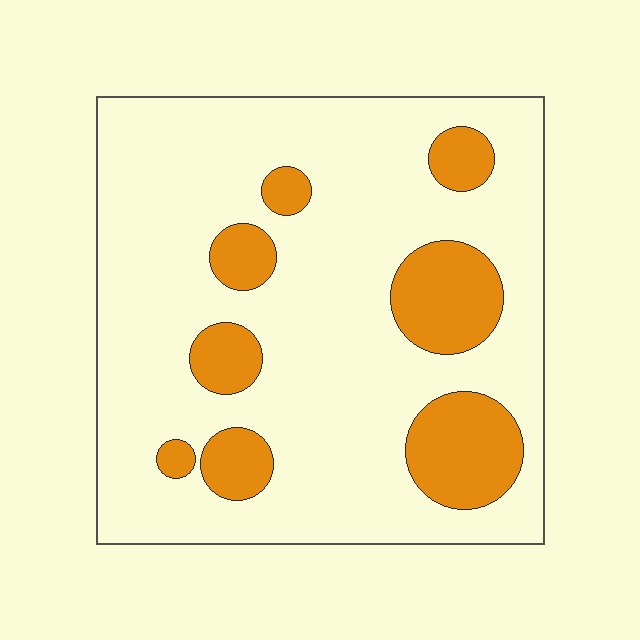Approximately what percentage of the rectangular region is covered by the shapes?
Approximately 20%.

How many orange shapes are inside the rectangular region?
8.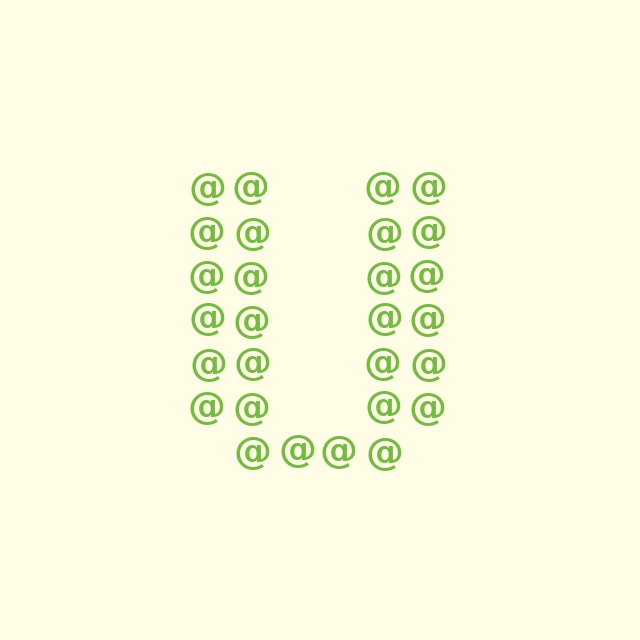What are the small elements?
The small elements are at signs.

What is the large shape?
The large shape is the letter U.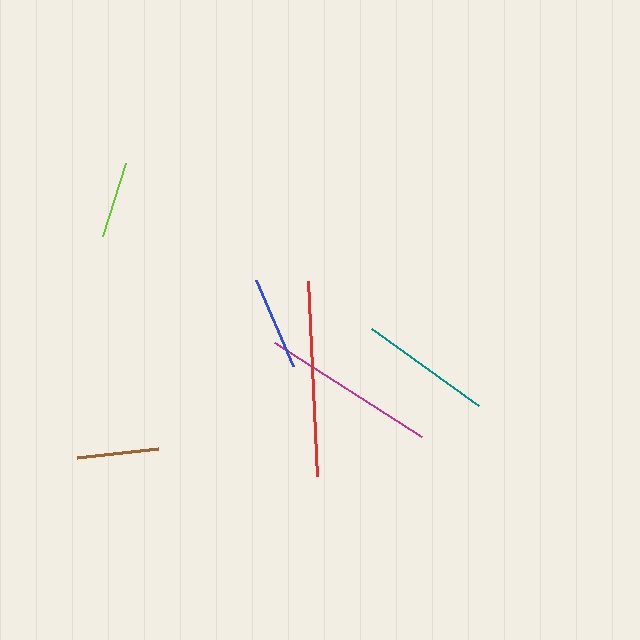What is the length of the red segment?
The red segment is approximately 195 pixels long.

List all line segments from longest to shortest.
From longest to shortest: red, magenta, teal, blue, brown, lime.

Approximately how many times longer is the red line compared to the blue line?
The red line is approximately 2.1 times the length of the blue line.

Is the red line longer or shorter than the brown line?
The red line is longer than the brown line.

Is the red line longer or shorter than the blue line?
The red line is longer than the blue line.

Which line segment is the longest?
The red line is the longest at approximately 195 pixels.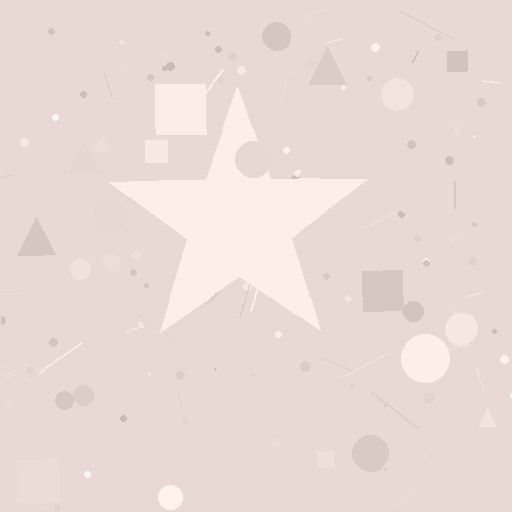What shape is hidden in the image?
A star is hidden in the image.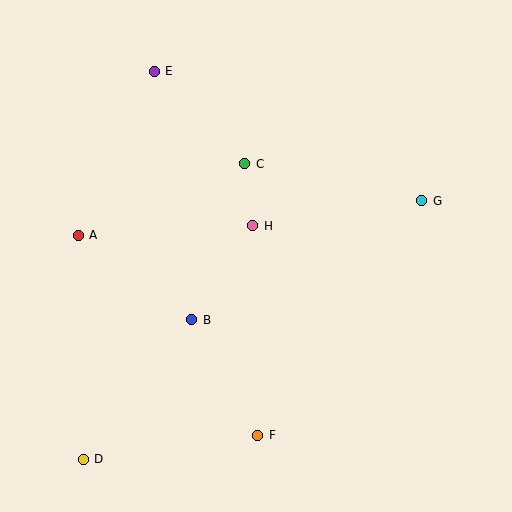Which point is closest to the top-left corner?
Point E is closest to the top-left corner.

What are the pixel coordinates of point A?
Point A is at (78, 235).